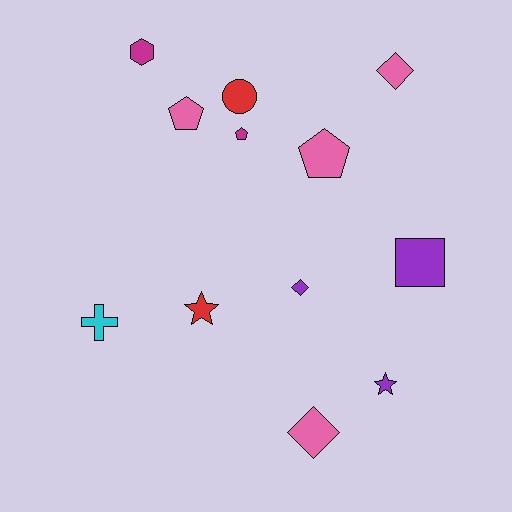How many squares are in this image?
There is 1 square.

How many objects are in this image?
There are 12 objects.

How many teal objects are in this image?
There are no teal objects.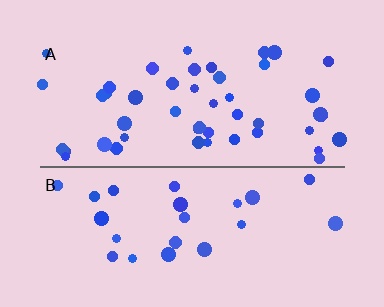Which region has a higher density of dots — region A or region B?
A (the top).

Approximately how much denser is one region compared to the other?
Approximately 1.9× — region A over region B.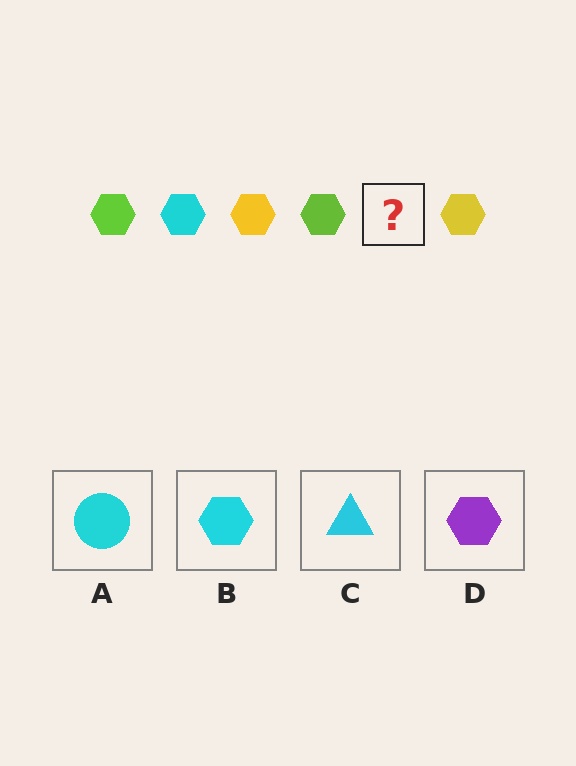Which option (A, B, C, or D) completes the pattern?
B.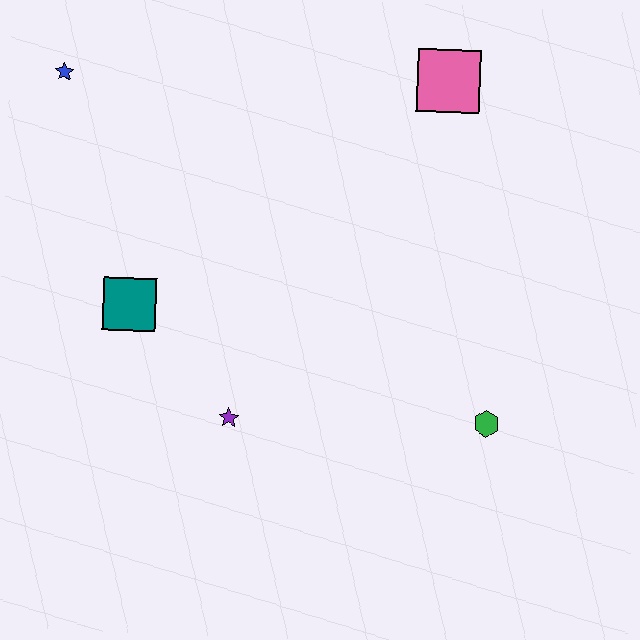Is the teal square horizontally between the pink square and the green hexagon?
No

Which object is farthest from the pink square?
The purple star is farthest from the pink square.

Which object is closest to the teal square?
The purple star is closest to the teal square.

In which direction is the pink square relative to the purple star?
The pink square is above the purple star.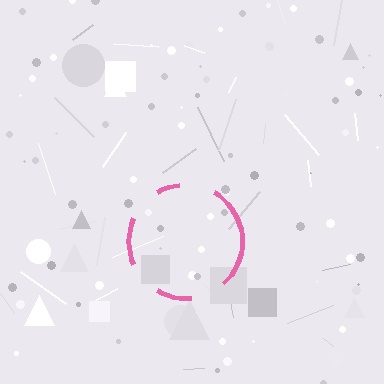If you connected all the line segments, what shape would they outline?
They would outline a circle.